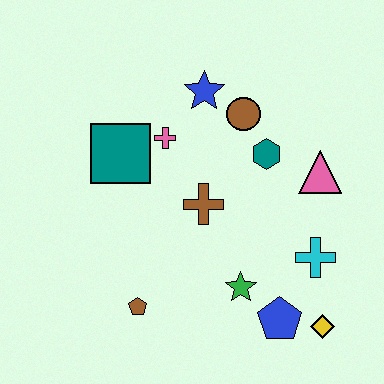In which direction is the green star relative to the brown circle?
The green star is below the brown circle.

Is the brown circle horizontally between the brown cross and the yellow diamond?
Yes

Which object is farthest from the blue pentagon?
The blue star is farthest from the blue pentagon.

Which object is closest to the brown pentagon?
The green star is closest to the brown pentagon.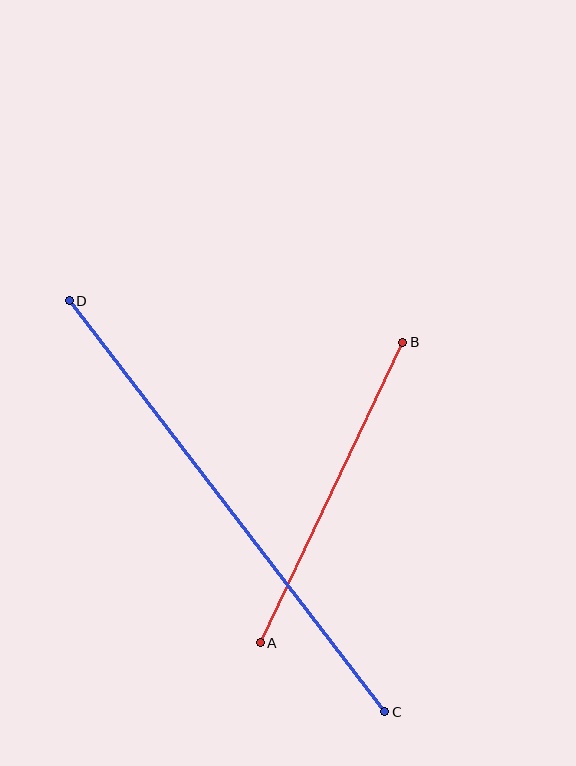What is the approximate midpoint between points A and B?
The midpoint is at approximately (331, 492) pixels.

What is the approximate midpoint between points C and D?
The midpoint is at approximately (227, 506) pixels.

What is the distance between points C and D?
The distance is approximately 518 pixels.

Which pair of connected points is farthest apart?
Points C and D are farthest apart.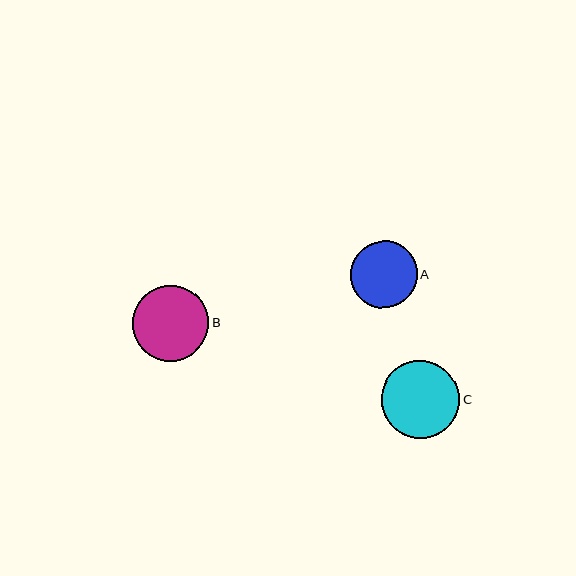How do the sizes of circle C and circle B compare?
Circle C and circle B are approximately the same size.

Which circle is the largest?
Circle C is the largest with a size of approximately 78 pixels.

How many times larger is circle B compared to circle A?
Circle B is approximately 1.1 times the size of circle A.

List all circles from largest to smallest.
From largest to smallest: C, B, A.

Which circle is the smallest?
Circle A is the smallest with a size of approximately 67 pixels.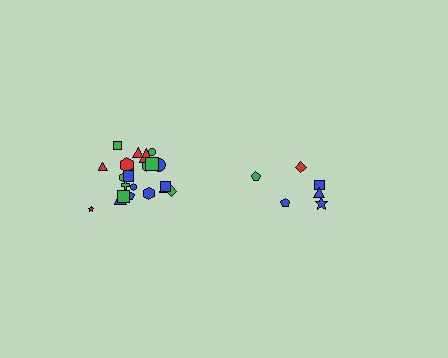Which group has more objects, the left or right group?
The left group.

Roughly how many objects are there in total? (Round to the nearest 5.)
Roughly 30 objects in total.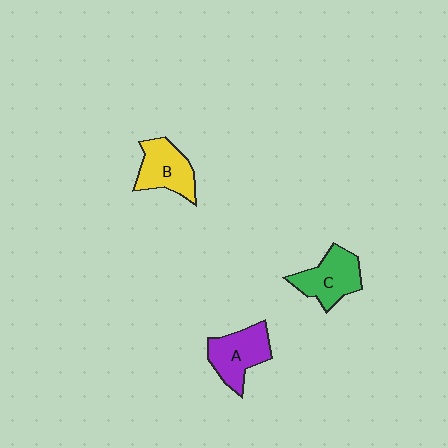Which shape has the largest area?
Shape C (green).